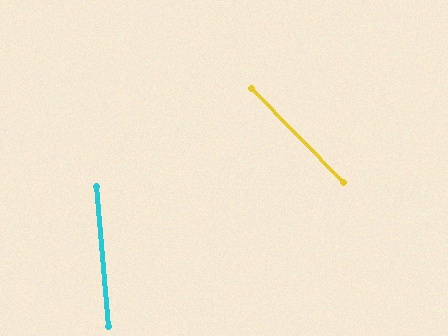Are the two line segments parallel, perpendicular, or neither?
Neither parallel nor perpendicular — they differ by about 39°.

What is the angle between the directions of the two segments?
Approximately 39 degrees.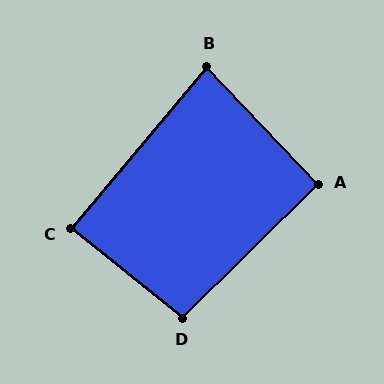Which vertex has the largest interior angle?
D, at approximately 97 degrees.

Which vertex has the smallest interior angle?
B, at approximately 83 degrees.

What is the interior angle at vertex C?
Approximately 89 degrees (approximately right).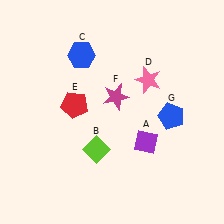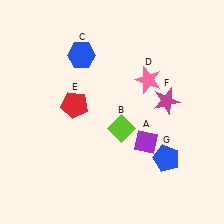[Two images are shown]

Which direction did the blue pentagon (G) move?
The blue pentagon (G) moved down.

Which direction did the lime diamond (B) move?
The lime diamond (B) moved right.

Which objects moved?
The objects that moved are: the lime diamond (B), the magenta star (F), the blue pentagon (G).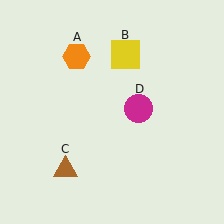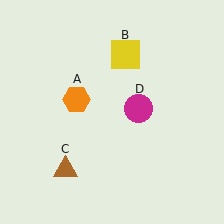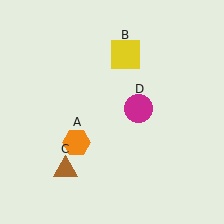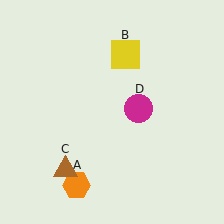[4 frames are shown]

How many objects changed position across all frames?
1 object changed position: orange hexagon (object A).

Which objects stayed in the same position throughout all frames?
Yellow square (object B) and brown triangle (object C) and magenta circle (object D) remained stationary.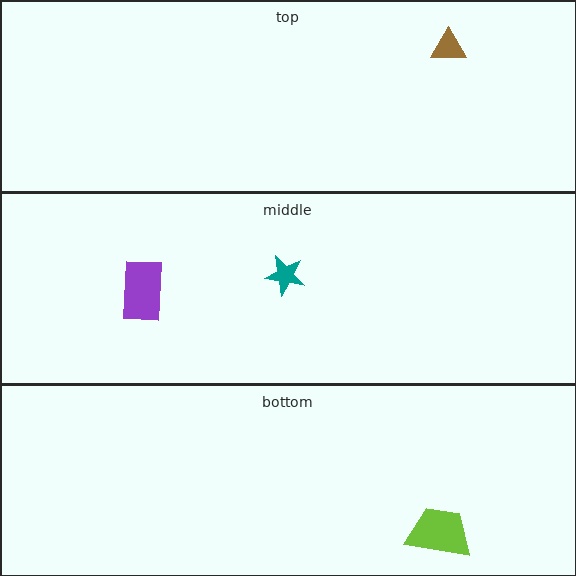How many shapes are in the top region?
1.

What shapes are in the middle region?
The teal star, the purple rectangle.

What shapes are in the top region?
The brown triangle.